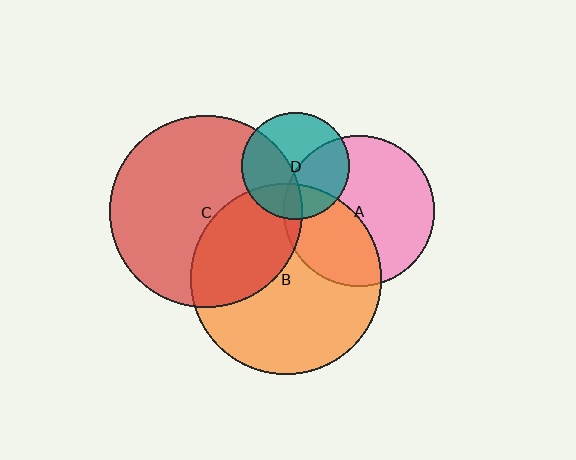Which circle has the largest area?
Circle C (red).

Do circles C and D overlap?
Yes.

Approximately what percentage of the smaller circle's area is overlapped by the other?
Approximately 40%.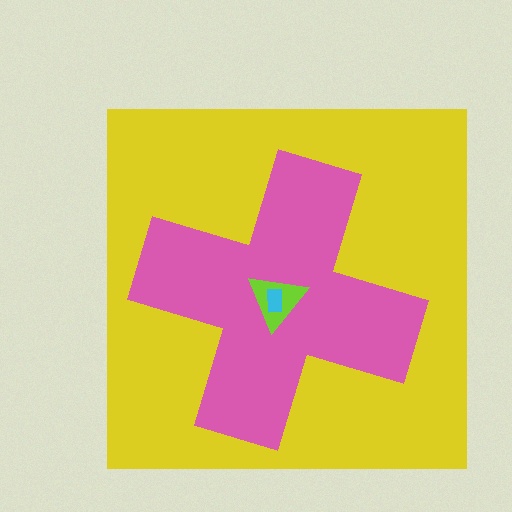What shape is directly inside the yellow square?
The pink cross.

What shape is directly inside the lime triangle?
The cyan rectangle.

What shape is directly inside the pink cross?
The lime triangle.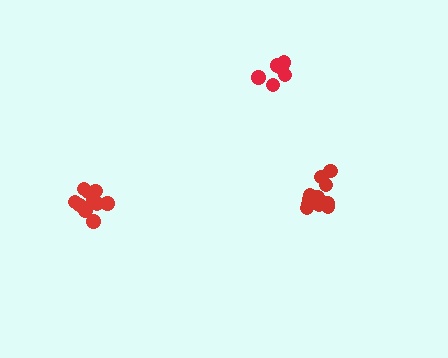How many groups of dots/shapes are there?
There are 3 groups.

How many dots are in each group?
Group 1: 10 dots, Group 2: 13 dots, Group 3: 7 dots (30 total).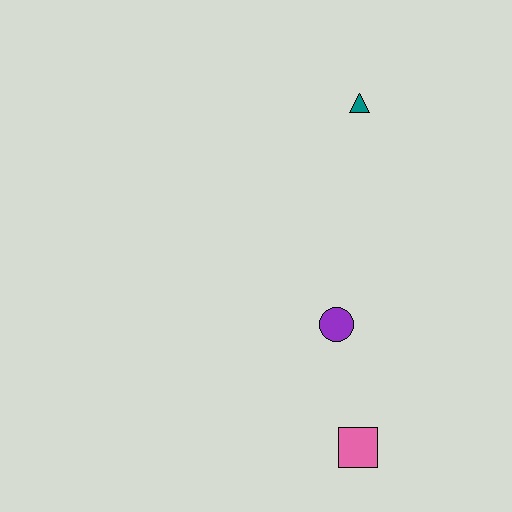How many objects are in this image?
There are 3 objects.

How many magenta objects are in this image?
There are no magenta objects.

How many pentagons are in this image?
There are no pentagons.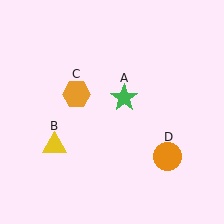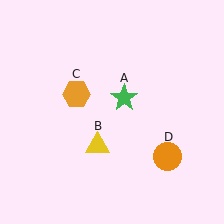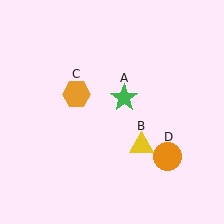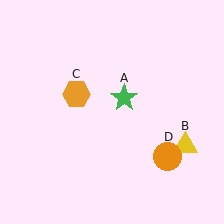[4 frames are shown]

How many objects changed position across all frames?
1 object changed position: yellow triangle (object B).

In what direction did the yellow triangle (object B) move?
The yellow triangle (object B) moved right.